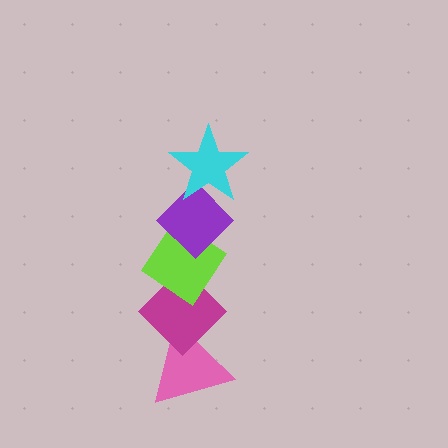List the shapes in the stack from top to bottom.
From top to bottom: the cyan star, the purple diamond, the lime diamond, the magenta diamond, the pink triangle.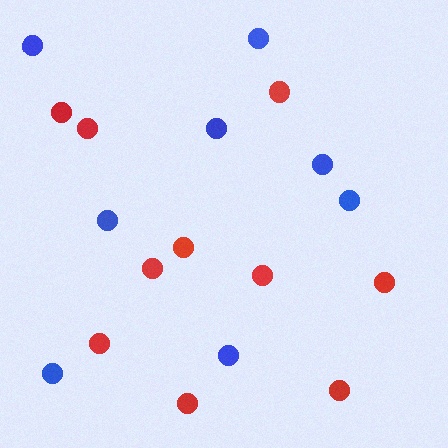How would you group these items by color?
There are 2 groups: one group of red circles (10) and one group of blue circles (8).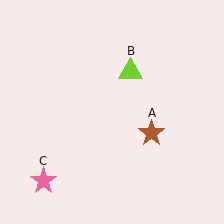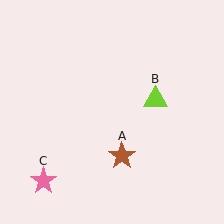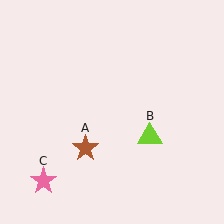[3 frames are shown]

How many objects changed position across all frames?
2 objects changed position: brown star (object A), lime triangle (object B).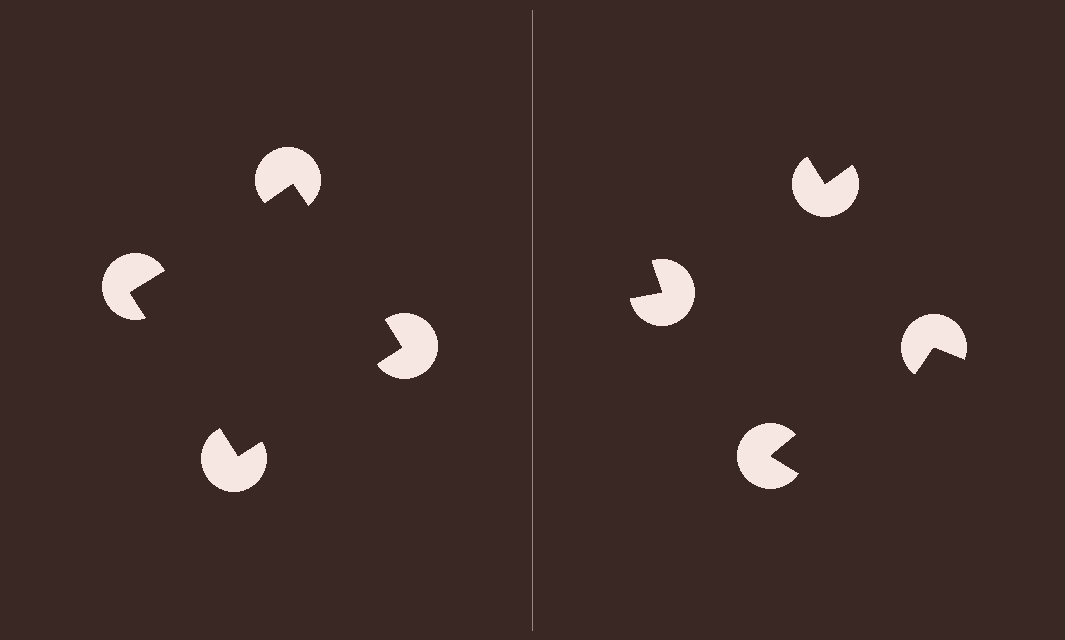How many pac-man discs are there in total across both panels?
8 — 4 on each side.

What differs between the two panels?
The pac-man discs are positioned identically on both sides; only the wedge orientations differ. On the left they align to a square; on the right they are misaligned.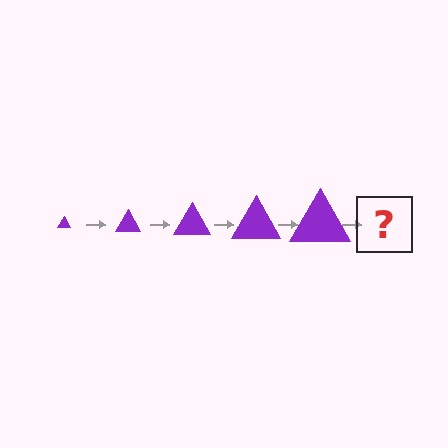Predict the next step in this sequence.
The next step is a purple triangle, larger than the previous one.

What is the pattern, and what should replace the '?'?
The pattern is that the triangle gets progressively larger each step. The '?' should be a purple triangle, larger than the previous one.